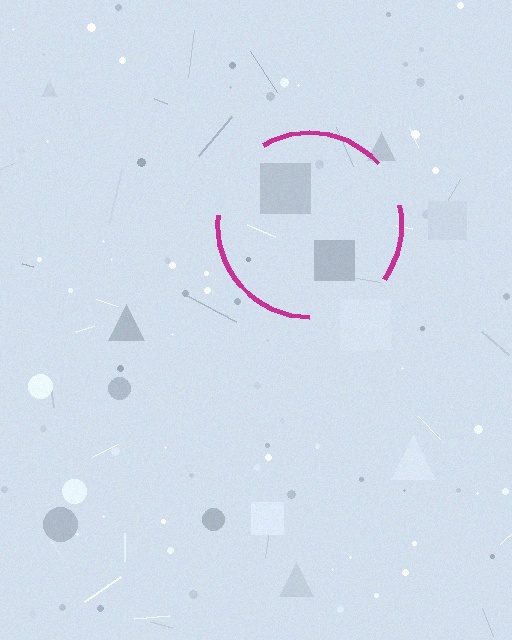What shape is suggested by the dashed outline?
The dashed outline suggests a circle.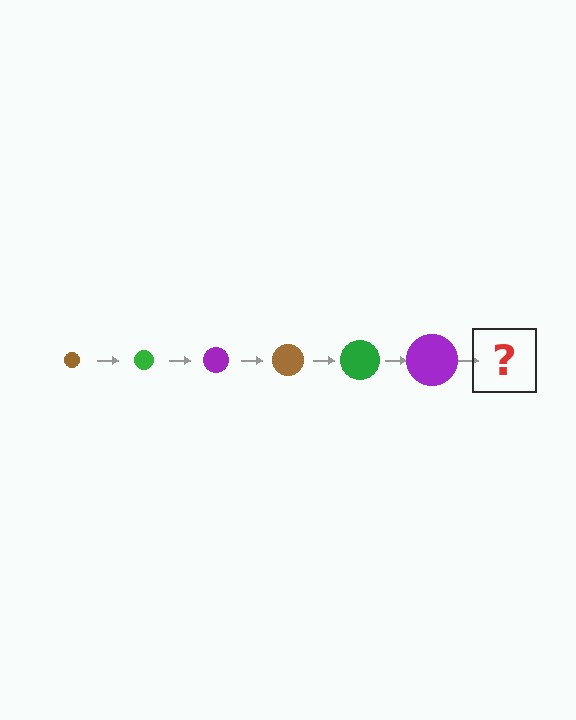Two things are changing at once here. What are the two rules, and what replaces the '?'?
The two rules are that the circle grows larger each step and the color cycles through brown, green, and purple. The '?' should be a brown circle, larger than the previous one.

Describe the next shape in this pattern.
It should be a brown circle, larger than the previous one.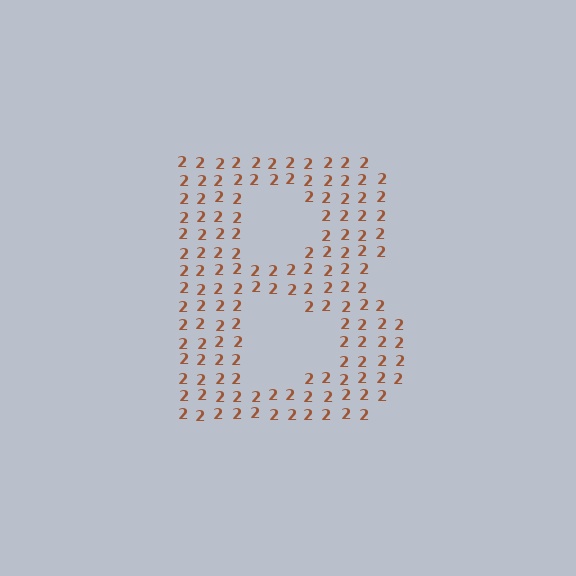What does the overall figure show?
The overall figure shows the letter B.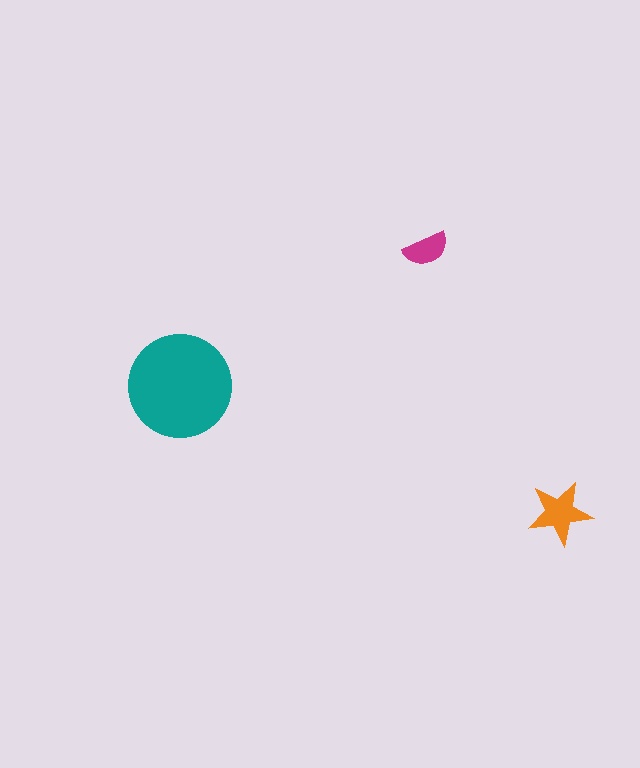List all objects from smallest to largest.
The magenta semicircle, the orange star, the teal circle.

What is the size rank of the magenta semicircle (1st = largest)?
3rd.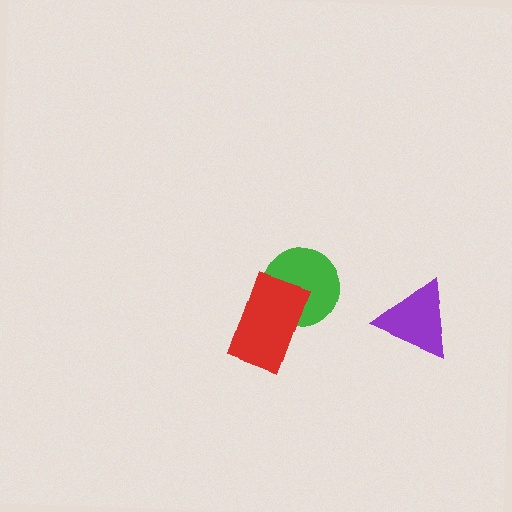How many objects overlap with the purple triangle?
0 objects overlap with the purple triangle.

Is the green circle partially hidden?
Yes, it is partially covered by another shape.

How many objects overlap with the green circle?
1 object overlaps with the green circle.